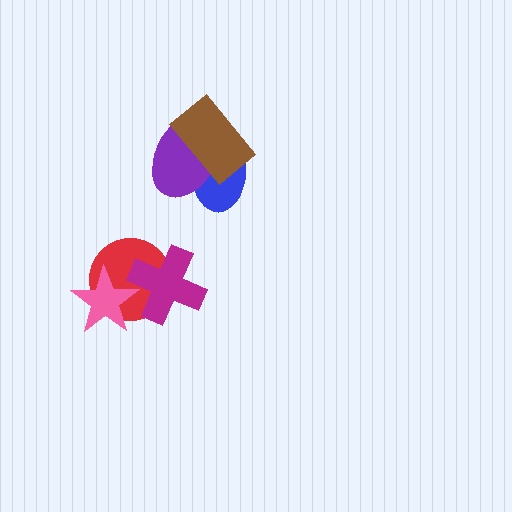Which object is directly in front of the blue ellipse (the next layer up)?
The purple ellipse is directly in front of the blue ellipse.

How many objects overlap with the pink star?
2 objects overlap with the pink star.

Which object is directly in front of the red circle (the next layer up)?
The pink star is directly in front of the red circle.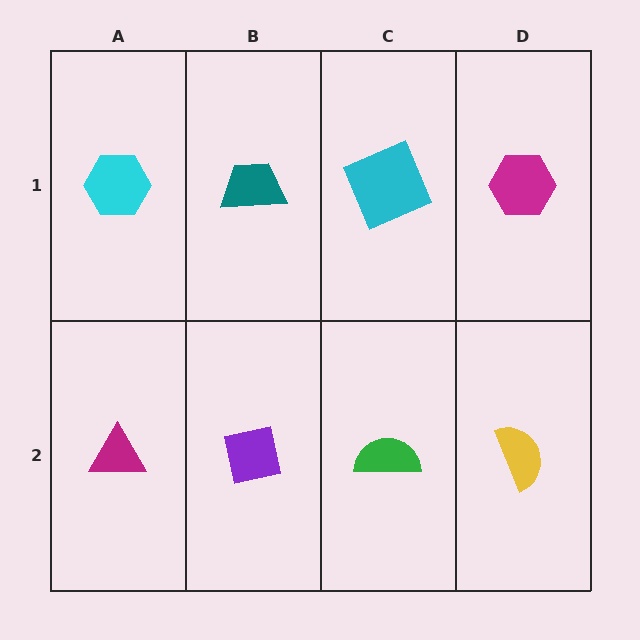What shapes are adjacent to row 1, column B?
A purple square (row 2, column B), a cyan hexagon (row 1, column A), a cyan square (row 1, column C).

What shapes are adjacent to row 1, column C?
A green semicircle (row 2, column C), a teal trapezoid (row 1, column B), a magenta hexagon (row 1, column D).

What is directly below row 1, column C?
A green semicircle.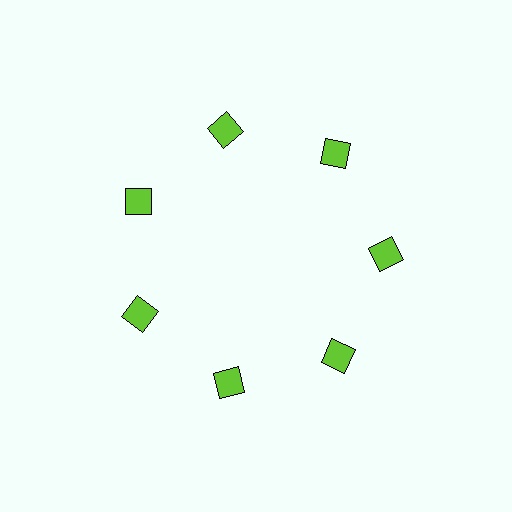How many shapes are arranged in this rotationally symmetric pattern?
There are 7 shapes, arranged in 7 groups of 1.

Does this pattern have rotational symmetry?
Yes, this pattern has 7-fold rotational symmetry. It looks the same after rotating 51 degrees around the center.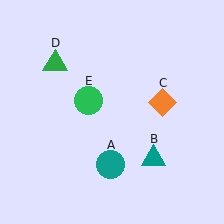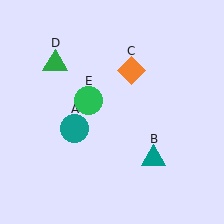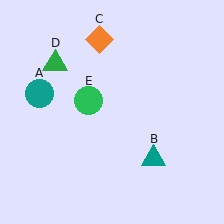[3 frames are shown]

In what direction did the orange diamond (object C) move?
The orange diamond (object C) moved up and to the left.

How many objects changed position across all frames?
2 objects changed position: teal circle (object A), orange diamond (object C).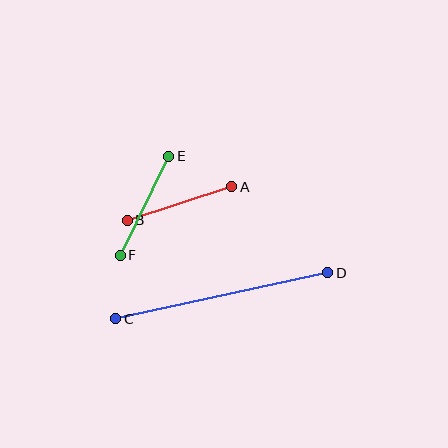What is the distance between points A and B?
The distance is approximately 110 pixels.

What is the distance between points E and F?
The distance is approximately 110 pixels.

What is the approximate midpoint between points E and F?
The midpoint is at approximately (145, 206) pixels.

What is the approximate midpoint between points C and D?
The midpoint is at approximately (222, 296) pixels.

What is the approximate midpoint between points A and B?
The midpoint is at approximately (179, 203) pixels.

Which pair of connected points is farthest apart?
Points C and D are farthest apart.